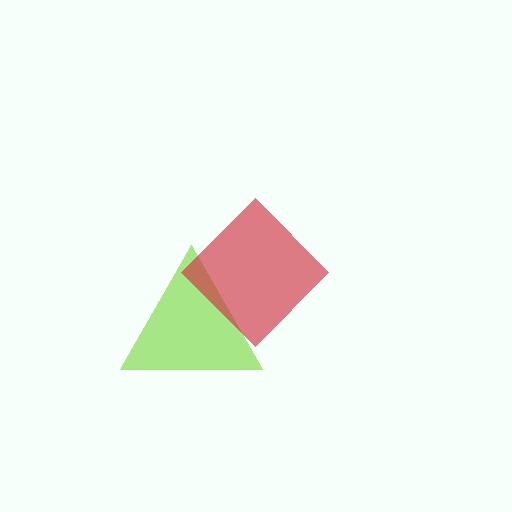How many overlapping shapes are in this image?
There are 2 overlapping shapes in the image.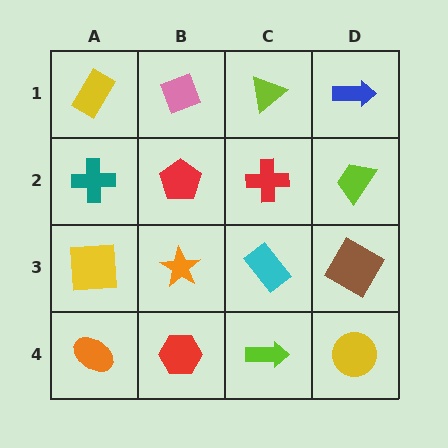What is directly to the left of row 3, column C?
An orange star.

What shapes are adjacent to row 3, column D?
A lime trapezoid (row 2, column D), a yellow circle (row 4, column D), a cyan rectangle (row 3, column C).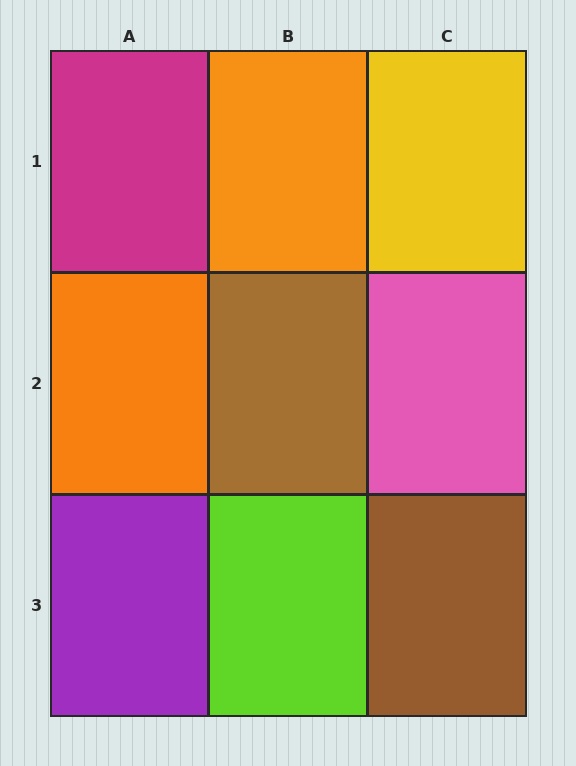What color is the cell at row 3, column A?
Purple.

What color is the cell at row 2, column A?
Orange.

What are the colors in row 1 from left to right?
Magenta, orange, yellow.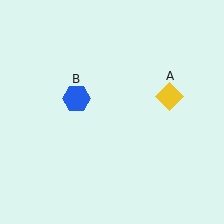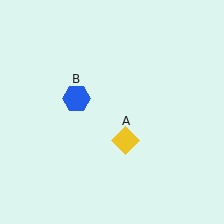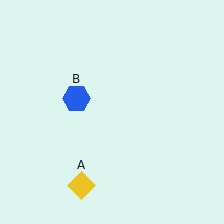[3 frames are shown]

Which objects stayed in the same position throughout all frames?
Blue hexagon (object B) remained stationary.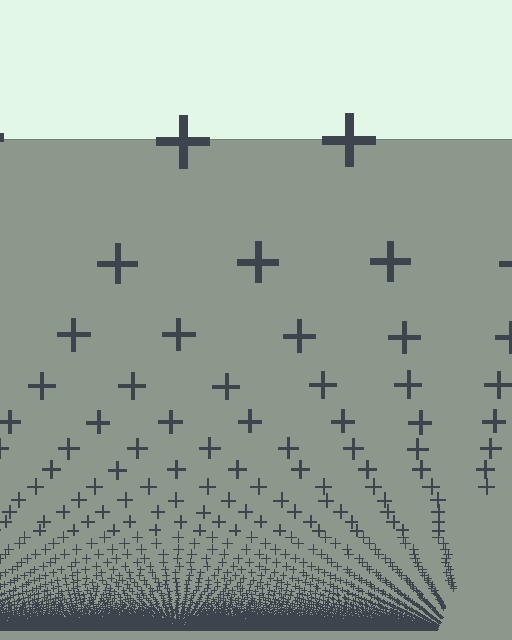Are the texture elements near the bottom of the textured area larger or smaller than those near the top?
Smaller. The gradient is inverted — elements near the bottom are smaller and denser.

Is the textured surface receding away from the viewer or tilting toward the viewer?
The surface appears to tilt toward the viewer. Texture elements get larger and sparser toward the top.